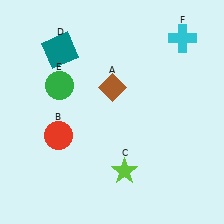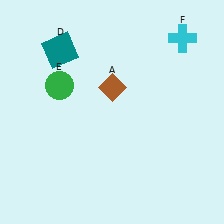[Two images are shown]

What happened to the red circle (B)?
The red circle (B) was removed in Image 2. It was in the bottom-left area of Image 1.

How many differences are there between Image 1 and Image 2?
There are 2 differences between the two images.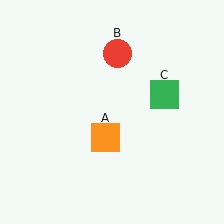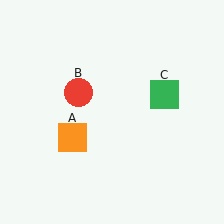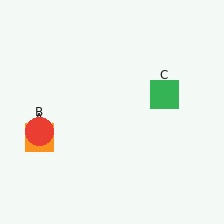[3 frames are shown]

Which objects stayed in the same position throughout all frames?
Green square (object C) remained stationary.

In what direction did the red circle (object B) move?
The red circle (object B) moved down and to the left.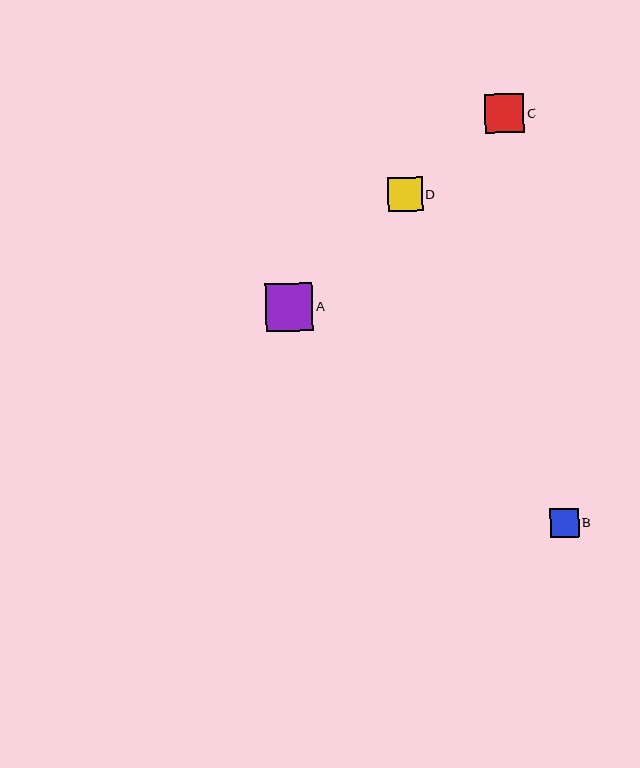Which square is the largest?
Square A is the largest with a size of approximately 47 pixels.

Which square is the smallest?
Square B is the smallest with a size of approximately 29 pixels.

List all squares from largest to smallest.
From largest to smallest: A, C, D, B.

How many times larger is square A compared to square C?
Square A is approximately 1.2 times the size of square C.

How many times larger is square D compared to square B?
Square D is approximately 1.2 times the size of square B.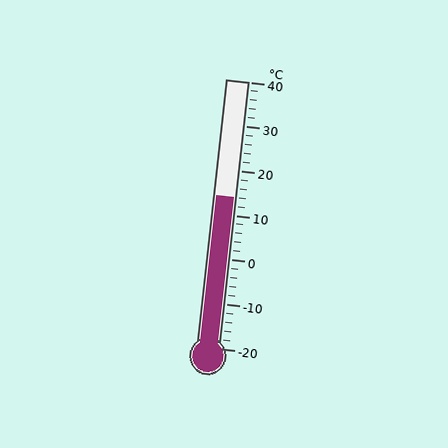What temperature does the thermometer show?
The thermometer shows approximately 14°C.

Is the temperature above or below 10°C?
The temperature is above 10°C.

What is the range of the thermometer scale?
The thermometer scale ranges from -20°C to 40°C.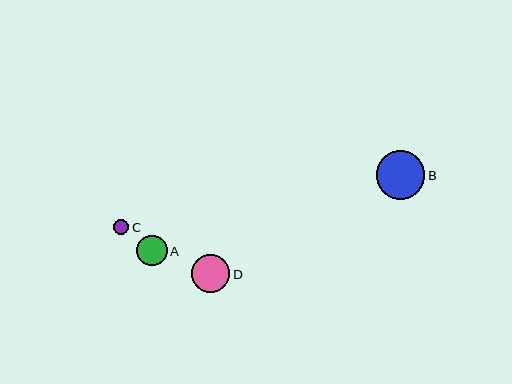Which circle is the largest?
Circle B is the largest with a size of approximately 48 pixels.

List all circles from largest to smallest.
From largest to smallest: B, D, A, C.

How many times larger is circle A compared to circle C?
Circle A is approximately 2.0 times the size of circle C.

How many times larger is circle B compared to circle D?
Circle B is approximately 1.3 times the size of circle D.